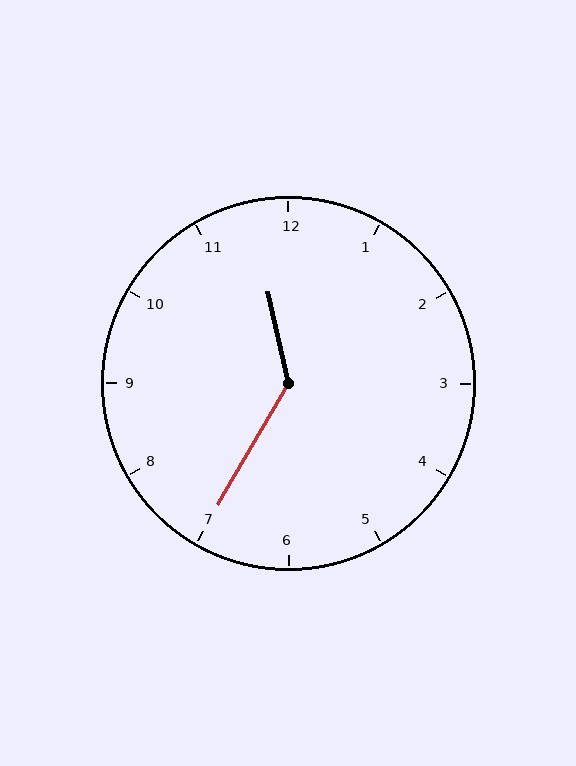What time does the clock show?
11:35.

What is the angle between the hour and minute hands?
Approximately 138 degrees.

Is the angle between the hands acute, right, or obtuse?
It is obtuse.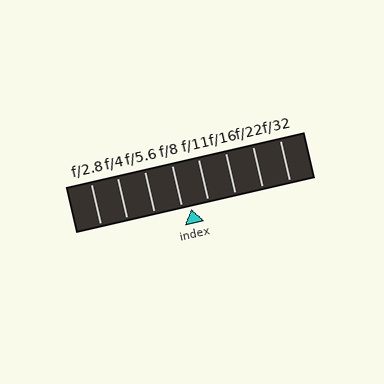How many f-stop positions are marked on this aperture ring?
There are 8 f-stop positions marked.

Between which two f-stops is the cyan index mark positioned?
The index mark is between f/8 and f/11.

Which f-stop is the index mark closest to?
The index mark is closest to f/8.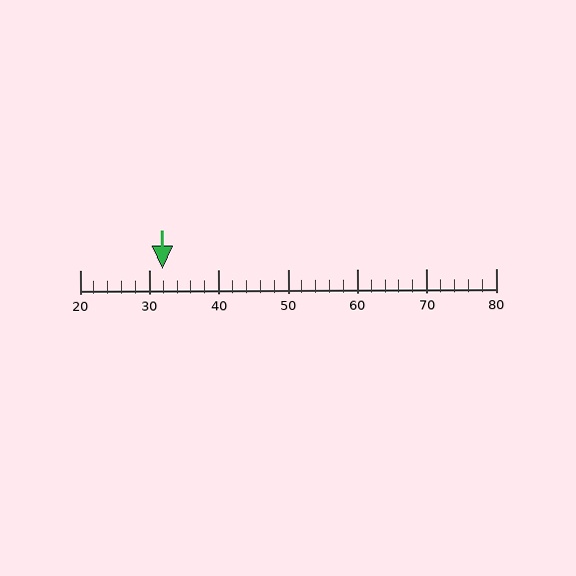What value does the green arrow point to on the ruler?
The green arrow points to approximately 32.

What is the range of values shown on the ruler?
The ruler shows values from 20 to 80.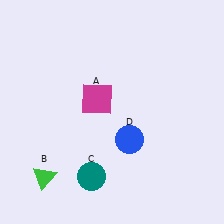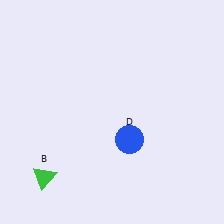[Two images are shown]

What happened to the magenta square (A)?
The magenta square (A) was removed in Image 2. It was in the top-left area of Image 1.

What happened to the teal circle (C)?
The teal circle (C) was removed in Image 2. It was in the bottom-left area of Image 1.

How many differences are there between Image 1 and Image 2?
There are 2 differences between the two images.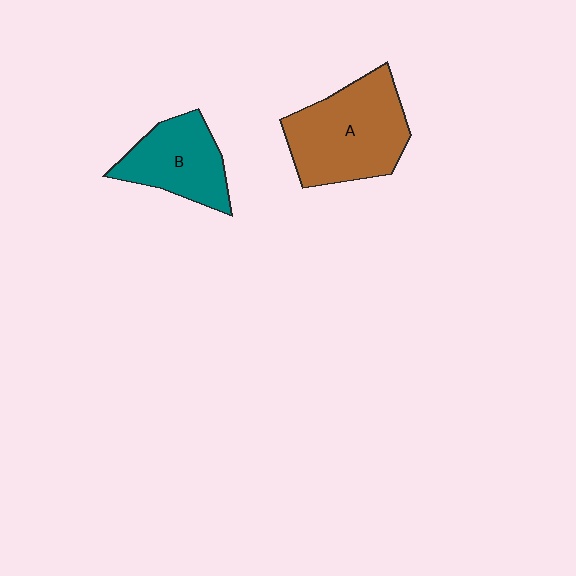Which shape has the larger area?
Shape A (brown).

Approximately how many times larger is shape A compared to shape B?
Approximately 1.5 times.